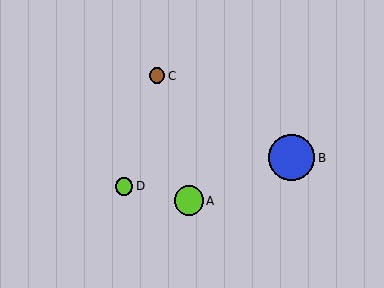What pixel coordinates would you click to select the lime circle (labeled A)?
Click at (189, 201) to select the lime circle A.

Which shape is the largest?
The blue circle (labeled B) is the largest.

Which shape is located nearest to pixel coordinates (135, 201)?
The lime circle (labeled D) at (124, 186) is nearest to that location.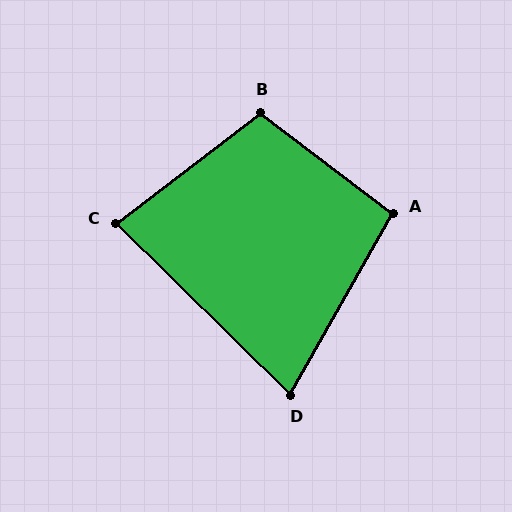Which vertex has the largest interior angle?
B, at approximately 105 degrees.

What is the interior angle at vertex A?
Approximately 98 degrees (obtuse).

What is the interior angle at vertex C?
Approximately 82 degrees (acute).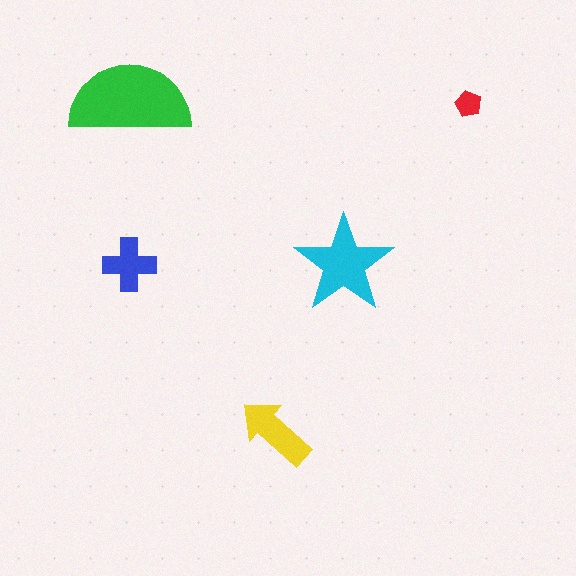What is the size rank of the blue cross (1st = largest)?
4th.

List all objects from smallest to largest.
The red pentagon, the blue cross, the yellow arrow, the cyan star, the green semicircle.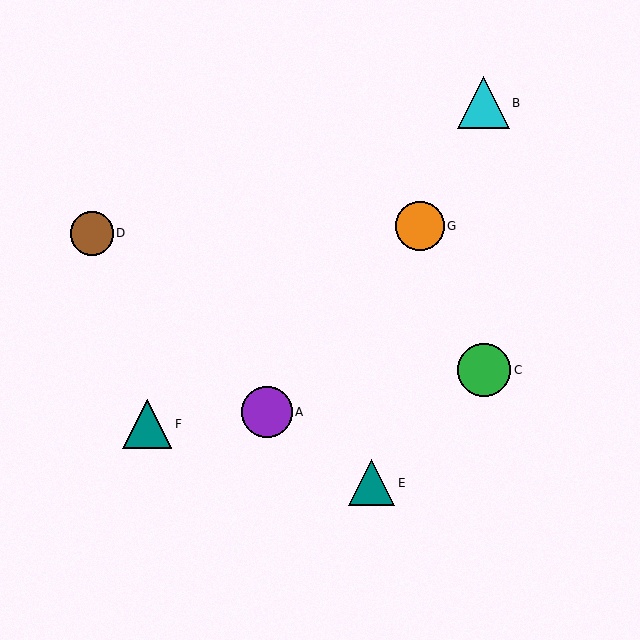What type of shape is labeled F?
Shape F is a teal triangle.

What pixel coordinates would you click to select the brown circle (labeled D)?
Click at (92, 233) to select the brown circle D.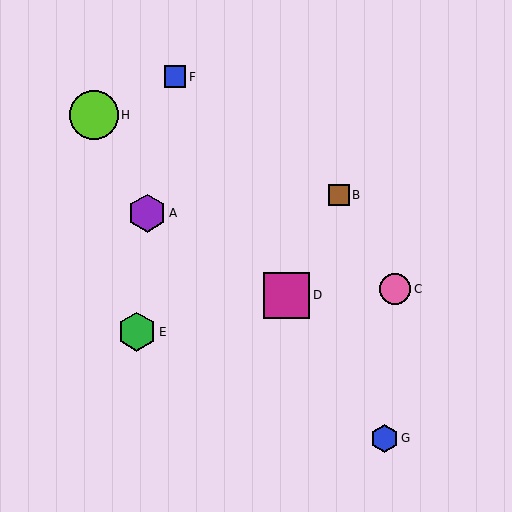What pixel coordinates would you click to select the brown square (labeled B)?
Click at (339, 195) to select the brown square B.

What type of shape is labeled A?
Shape A is a purple hexagon.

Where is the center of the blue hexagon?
The center of the blue hexagon is at (384, 438).